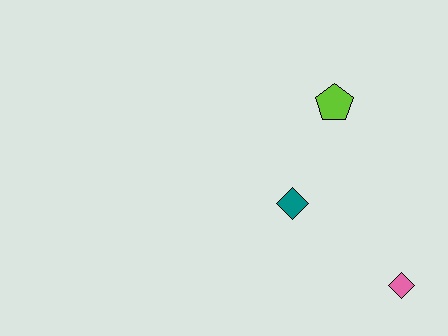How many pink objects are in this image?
There is 1 pink object.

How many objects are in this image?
There are 3 objects.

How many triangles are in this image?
There are no triangles.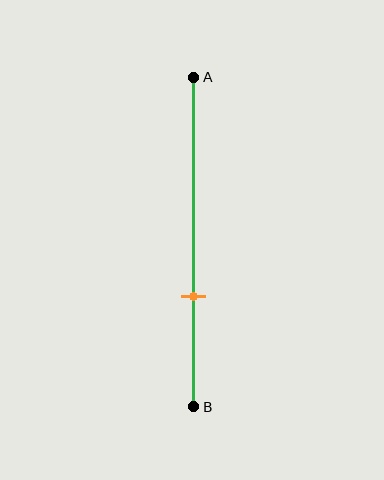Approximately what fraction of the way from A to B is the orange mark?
The orange mark is approximately 65% of the way from A to B.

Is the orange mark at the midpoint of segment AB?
No, the mark is at about 65% from A, not at the 50% midpoint.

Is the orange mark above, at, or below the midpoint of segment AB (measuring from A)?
The orange mark is below the midpoint of segment AB.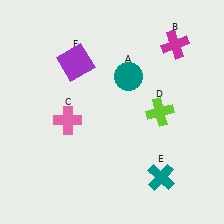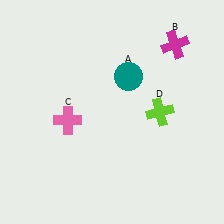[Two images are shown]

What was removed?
The purple square (F), the teal cross (E) were removed in Image 2.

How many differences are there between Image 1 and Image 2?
There are 2 differences between the two images.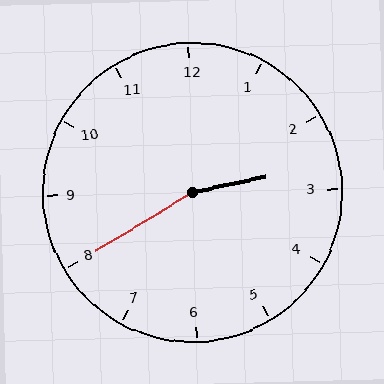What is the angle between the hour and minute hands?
Approximately 160 degrees.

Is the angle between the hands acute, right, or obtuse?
It is obtuse.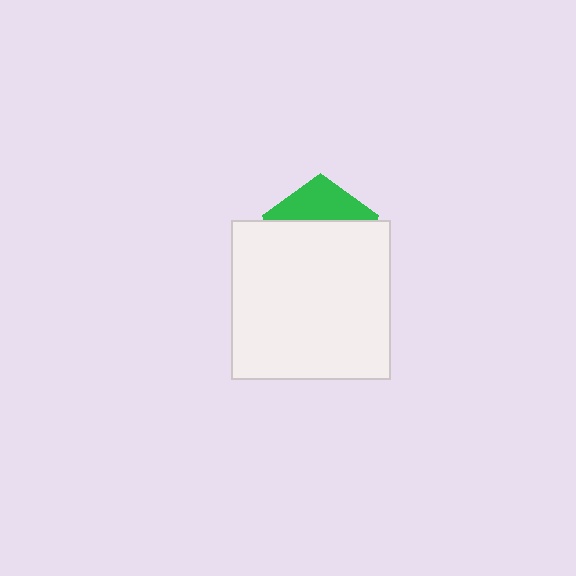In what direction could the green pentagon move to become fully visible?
The green pentagon could move up. That would shift it out from behind the white square entirely.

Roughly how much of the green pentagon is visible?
A small part of it is visible (roughly 32%).